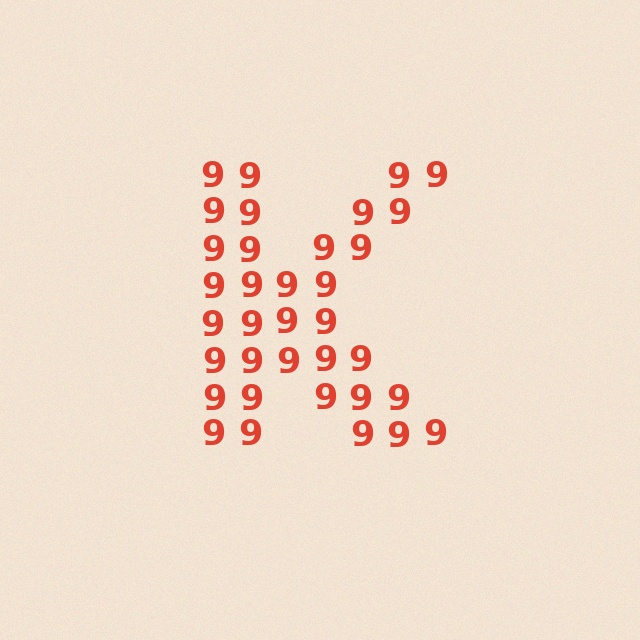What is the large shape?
The large shape is the letter K.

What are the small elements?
The small elements are digit 9's.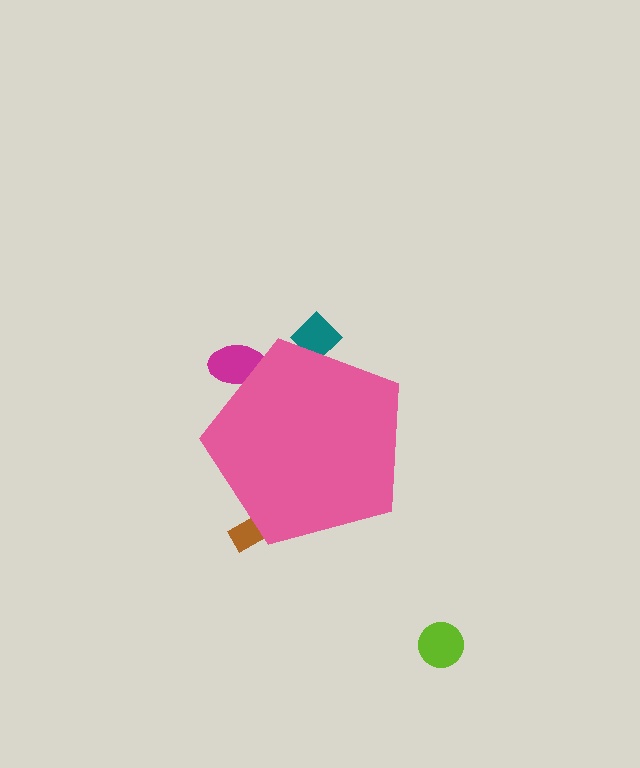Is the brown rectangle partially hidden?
Yes, the brown rectangle is partially hidden behind the pink pentagon.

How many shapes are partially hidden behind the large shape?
3 shapes are partially hidden.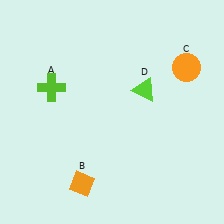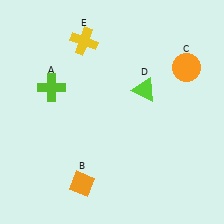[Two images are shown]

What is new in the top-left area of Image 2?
A yellow cross (E) was added in the top-left area of Image 2.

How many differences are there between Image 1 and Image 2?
There is 1 difference between the two images.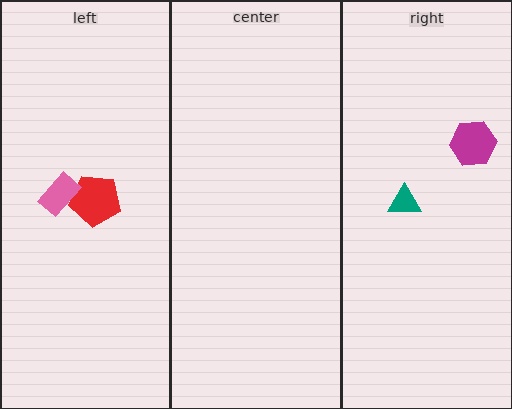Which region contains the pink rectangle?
The left region.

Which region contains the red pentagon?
The left region.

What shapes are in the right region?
The teal triangle, the magenta hexagon.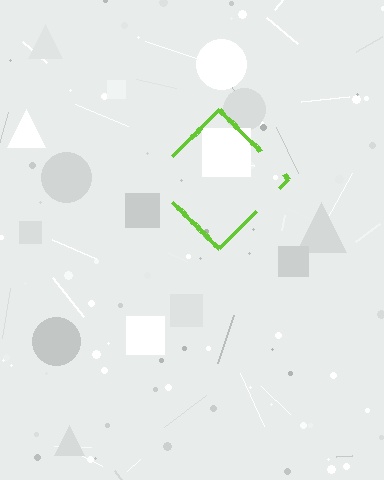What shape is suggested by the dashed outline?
The dashed outline suggests a diamond.